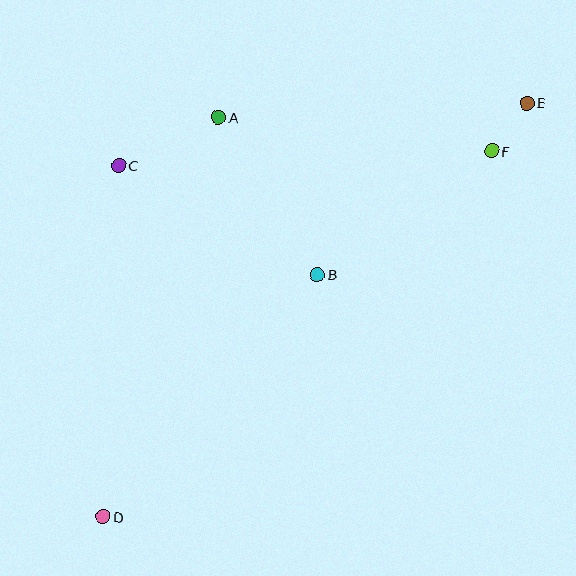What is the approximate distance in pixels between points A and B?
The distance between A and B is approximately 186 pixels.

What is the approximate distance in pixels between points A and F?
The distance between A and F is approximately 275 pixels.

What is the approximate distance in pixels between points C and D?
The distance between C and D is approximately 351 pixels.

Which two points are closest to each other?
Points E and F are closest to each other.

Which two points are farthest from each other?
Points D and E are farthest from each other.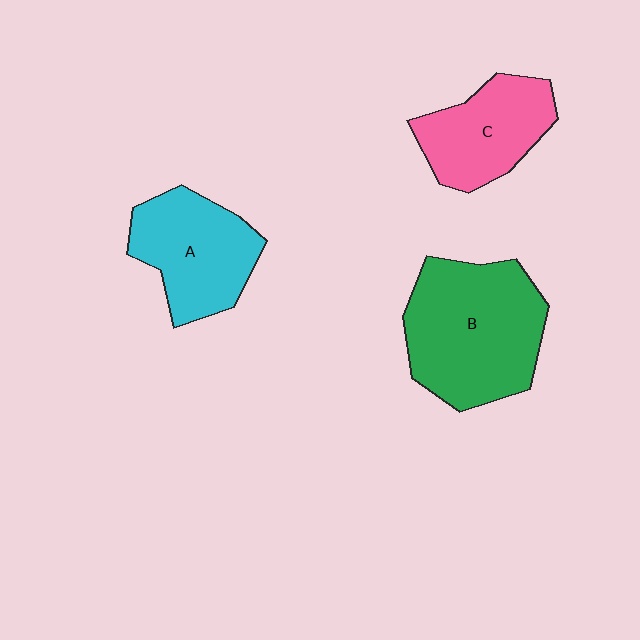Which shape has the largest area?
Shape B (green).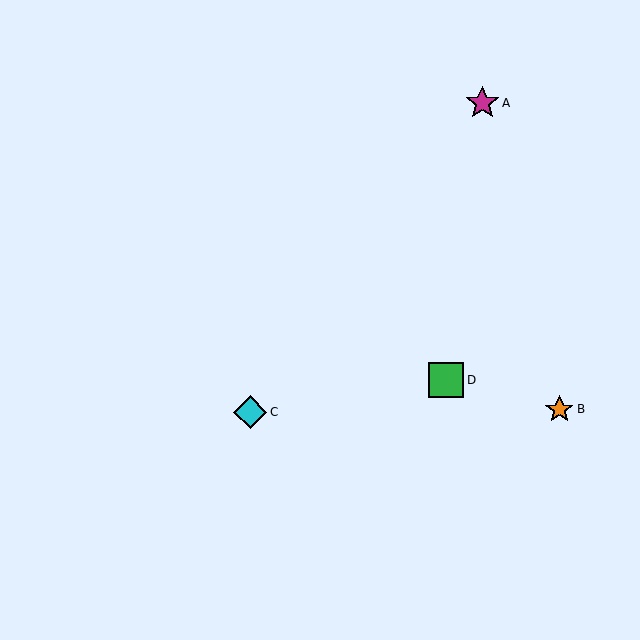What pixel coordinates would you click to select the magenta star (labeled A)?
Click at (482, 103) to select the magenta star A.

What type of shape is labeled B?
Shape B is an orange star.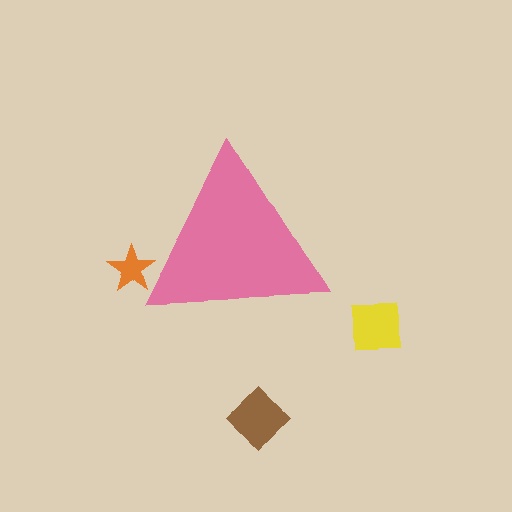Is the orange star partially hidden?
Yes, the orange star is partially hidden behind the pink triangle.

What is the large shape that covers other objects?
A pink triangle.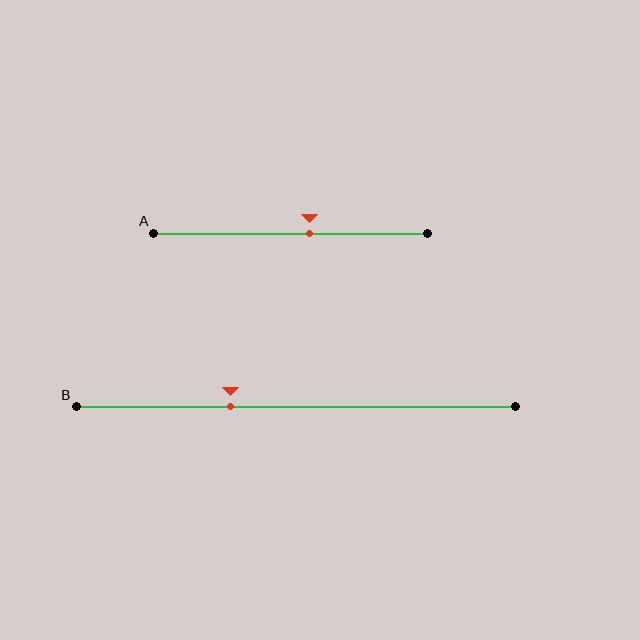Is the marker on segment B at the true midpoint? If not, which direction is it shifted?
No, the marker on segment B is shifted to the left by about 15% of the segment length.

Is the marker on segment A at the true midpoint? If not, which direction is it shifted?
No, the marker on segment A is shifted to the right by about 7% of the segment length.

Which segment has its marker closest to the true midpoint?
Segment A has its marker closest to the true midpoint.